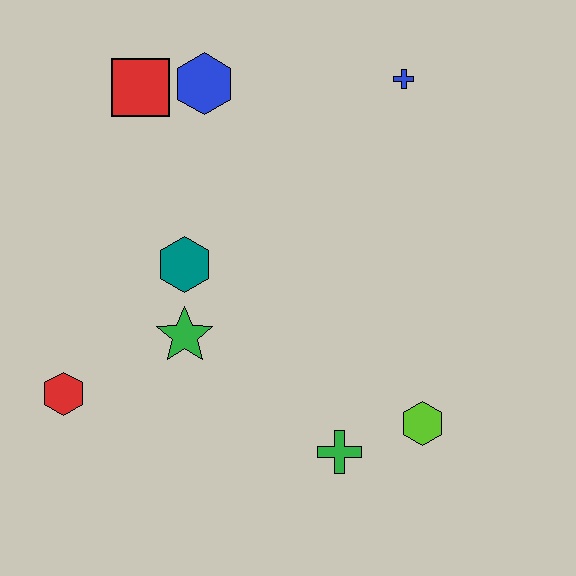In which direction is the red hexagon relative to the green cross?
The red hexagon is to the left of the green cross.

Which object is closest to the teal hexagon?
The green star is closest to the teal hexagon.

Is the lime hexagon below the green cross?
No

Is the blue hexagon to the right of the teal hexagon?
Yes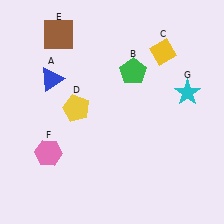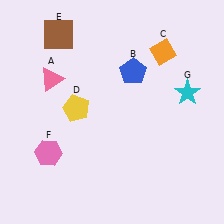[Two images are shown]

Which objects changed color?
A changed from blue to pink. B changed from green to blue. C changed from yellow to orange.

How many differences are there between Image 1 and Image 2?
There are 3 differences between the two images.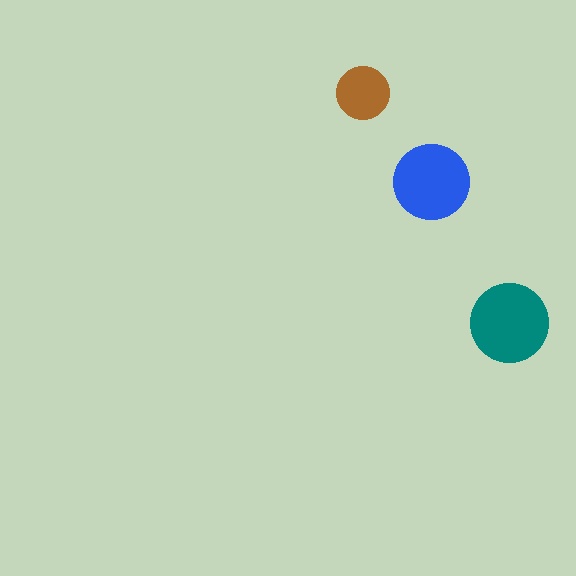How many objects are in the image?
There are 3 objects in the image.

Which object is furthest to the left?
The brown circle is leftmost.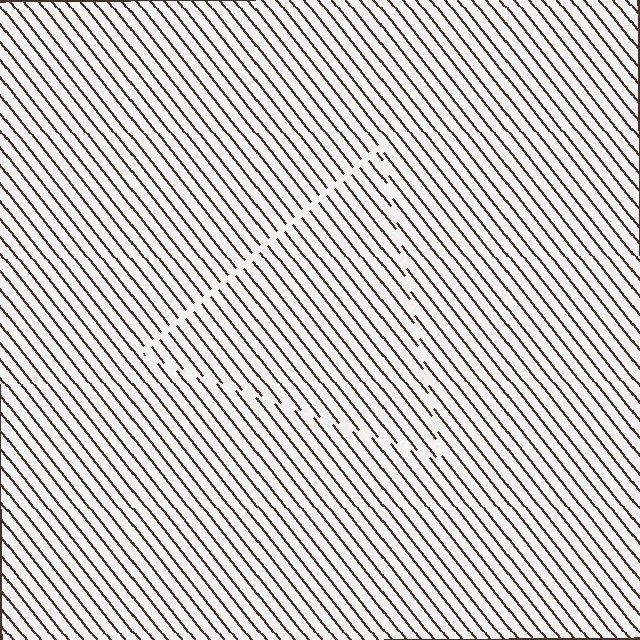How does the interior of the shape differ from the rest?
The interior of the shape contains the same grating, shifted by half a period — the contour is defined by the phase discontinuity where line-ends from the inner and outer gratings abut.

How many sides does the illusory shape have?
3 sides — the line-ends trace a triangle.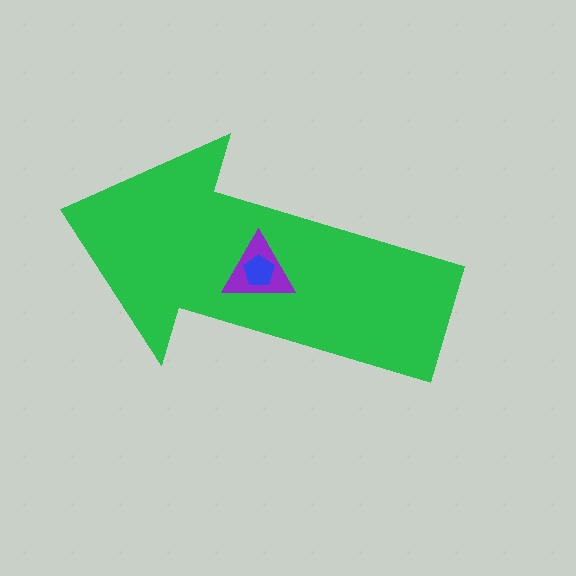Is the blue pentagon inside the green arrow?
Yes.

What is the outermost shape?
The green arrow.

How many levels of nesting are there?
3.